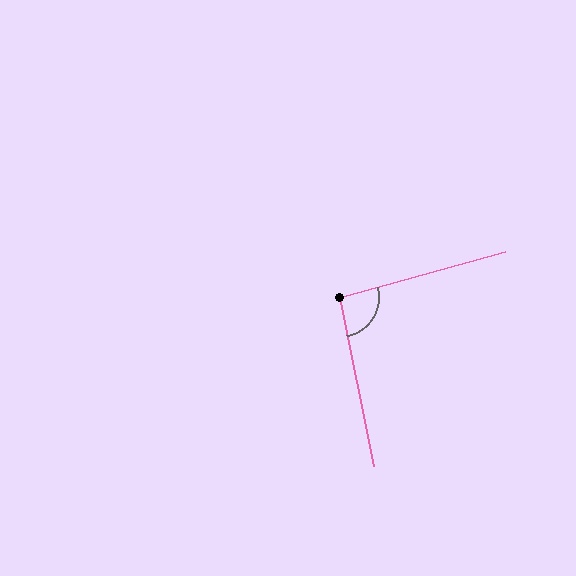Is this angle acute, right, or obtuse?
It is approximately a right angle.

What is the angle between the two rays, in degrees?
Approximately 94 degrees.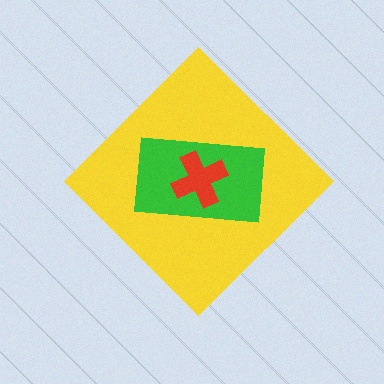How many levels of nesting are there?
3.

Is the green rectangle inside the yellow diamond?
Yes.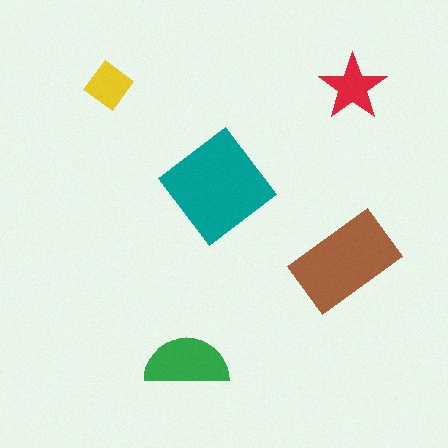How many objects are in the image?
There are 5 objects in the image.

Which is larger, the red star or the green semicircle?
The green semicircle.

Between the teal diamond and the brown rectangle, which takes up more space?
The teal diamond.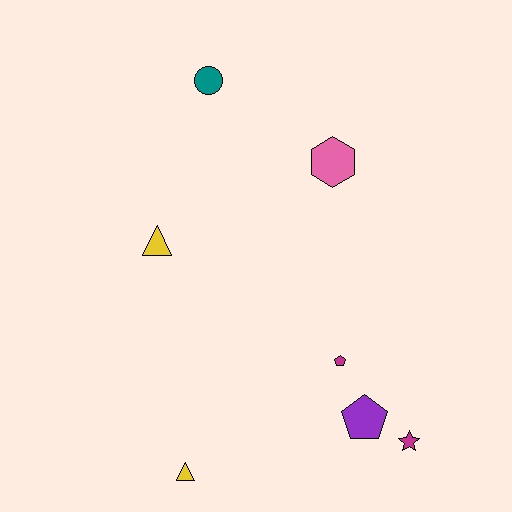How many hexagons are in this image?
There is 1 hexagon.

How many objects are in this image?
There are 7 objects.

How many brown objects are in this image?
There are no brown objects.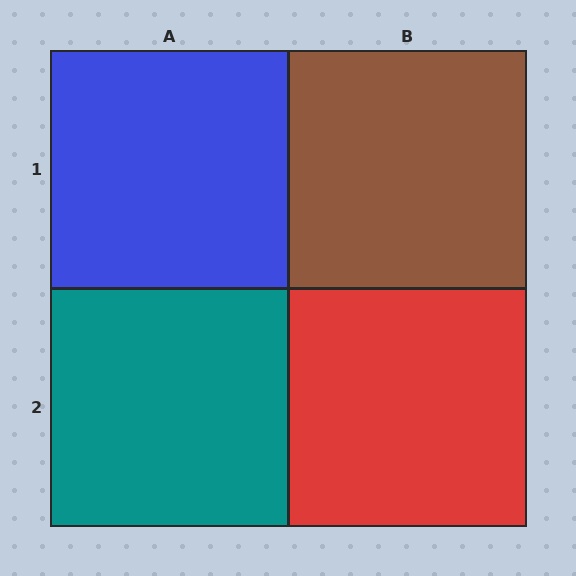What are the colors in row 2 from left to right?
Teal, red.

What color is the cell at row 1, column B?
Brown.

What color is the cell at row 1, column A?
Blue.